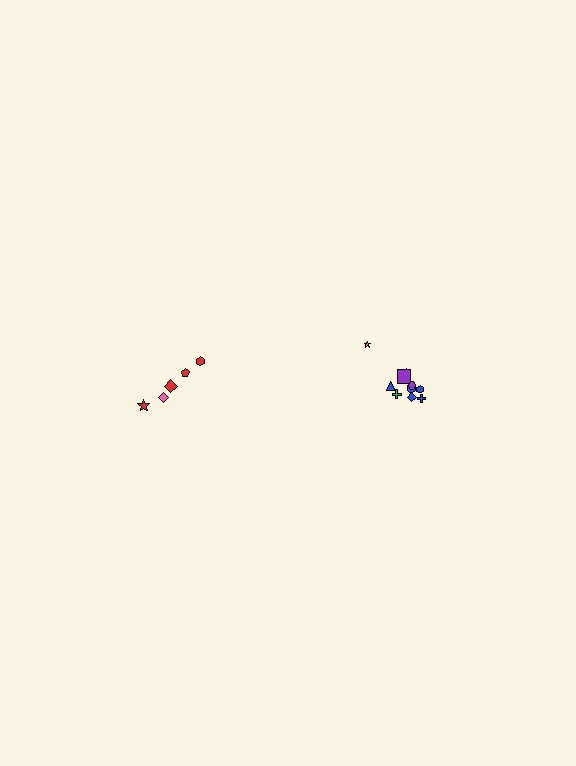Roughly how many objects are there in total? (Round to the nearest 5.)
Roughly 15 objects in total.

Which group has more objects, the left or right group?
The right group.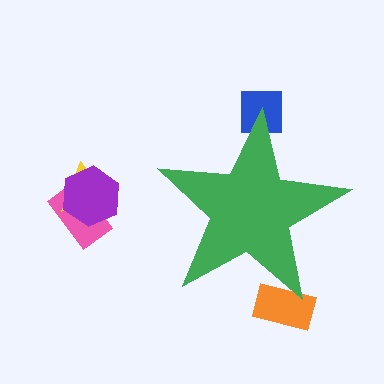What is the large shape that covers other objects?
A green star.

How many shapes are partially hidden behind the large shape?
2 shapes are partially hidden.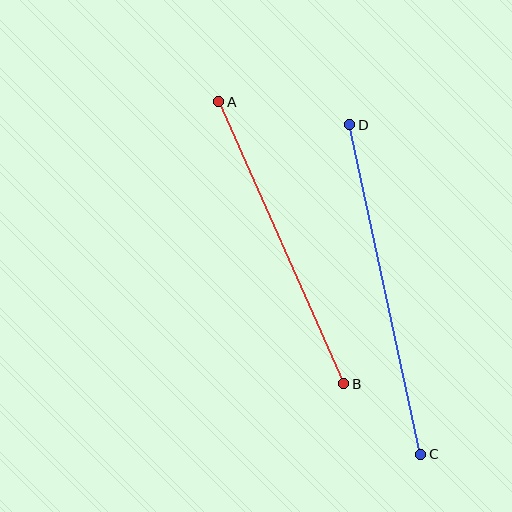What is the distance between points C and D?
The distance is approximately 337 pixels.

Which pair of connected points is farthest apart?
Points C and D are farthest apart.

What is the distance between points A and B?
The distance is approximately 308 pixels.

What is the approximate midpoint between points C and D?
The midpoint is at approximately (385, 290) pixels.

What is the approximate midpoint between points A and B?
The midpoint is at approximately (281, 243) pixels.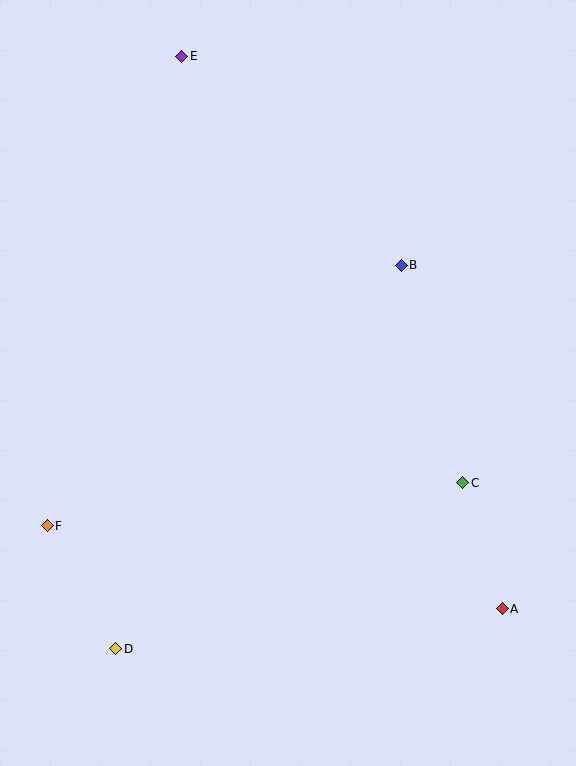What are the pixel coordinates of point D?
Point D is at (116, 649).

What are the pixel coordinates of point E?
Point E is at (182, 56).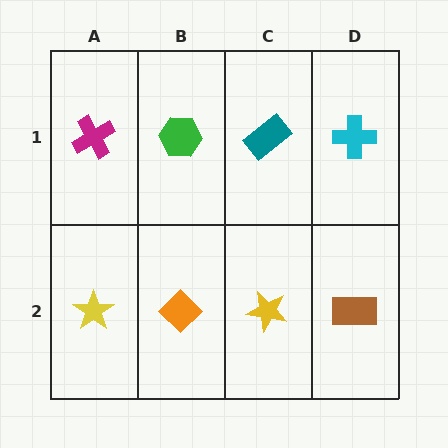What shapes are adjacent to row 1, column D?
A brown rectangle (row 2, column D), a teal rectangle (row 1, column C).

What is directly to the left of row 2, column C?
An orange diamond.